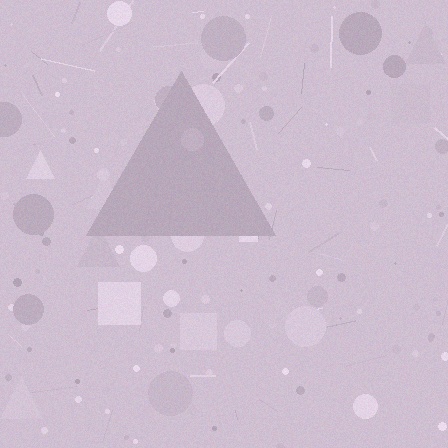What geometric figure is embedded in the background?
A triangle is embedded in the background.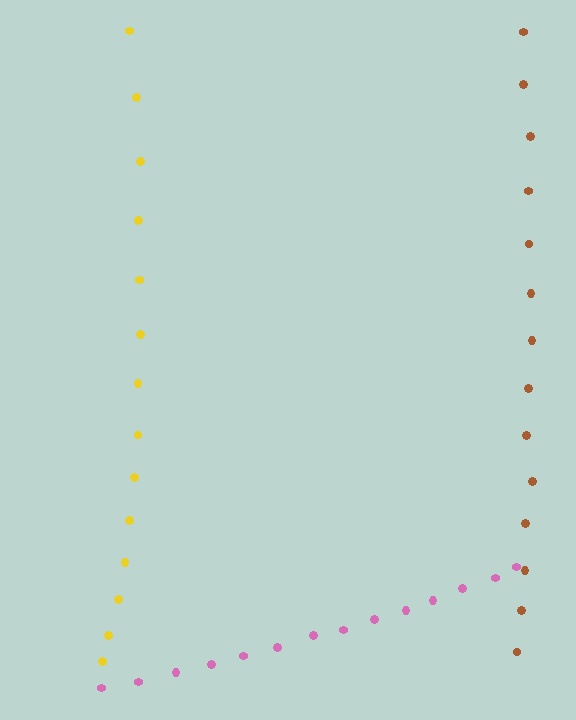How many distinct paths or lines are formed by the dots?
There are 3 distinct paths.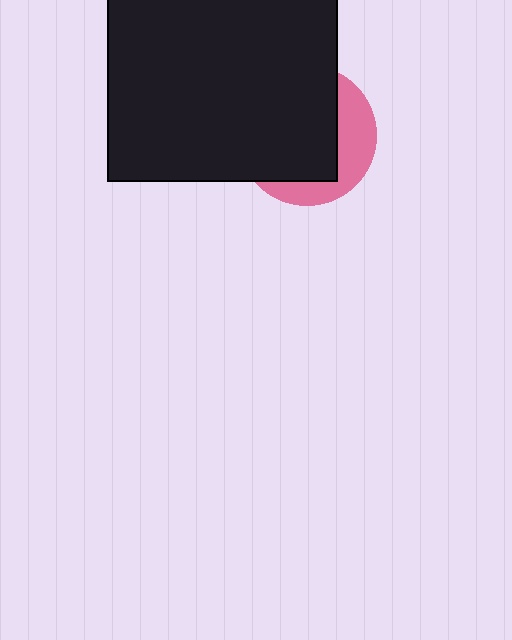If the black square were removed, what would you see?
You would see the complete pink circle.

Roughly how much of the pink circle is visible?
A small part of it is visible (roughly 33%).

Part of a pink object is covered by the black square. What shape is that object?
It is a circle.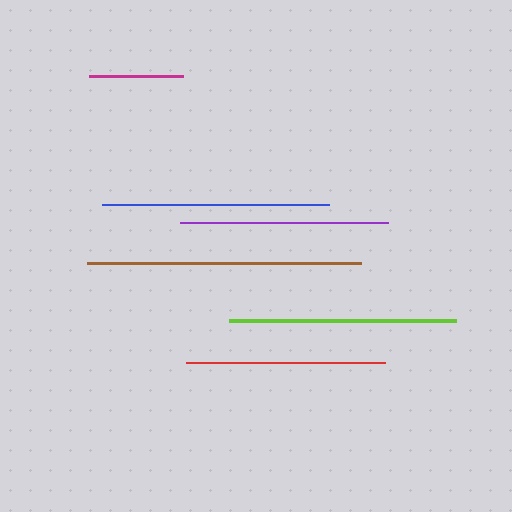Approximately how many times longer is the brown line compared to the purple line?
The brown line is approximately 1.3 times the length of the purple line.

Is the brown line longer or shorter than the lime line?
The brown line is longer than the lime line.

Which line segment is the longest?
The brown line is the longest at approximately 273 pixels.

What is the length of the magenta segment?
The magenta segment is approximately 94 pixels long.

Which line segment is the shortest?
The magenta line is the shortest at approximately 94 pixels.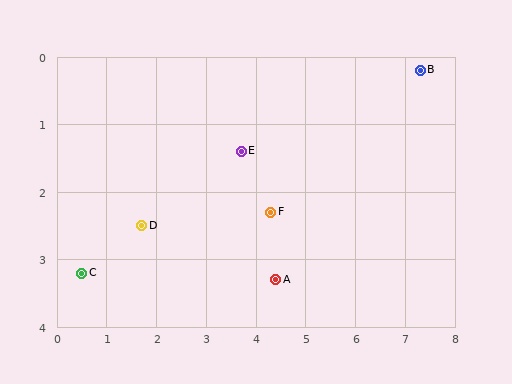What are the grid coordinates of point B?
Point B is at approximately (7.3, 0.2).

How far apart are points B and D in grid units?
Points B and D are about 6.1 grid units apart.